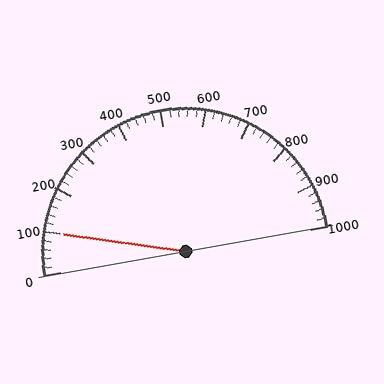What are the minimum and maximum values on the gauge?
The gauge ranges from 0 to 1000.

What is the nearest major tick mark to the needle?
The nearest major tick mark is 100.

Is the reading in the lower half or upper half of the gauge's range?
The reading is in the lower half of the range (0 to 1000).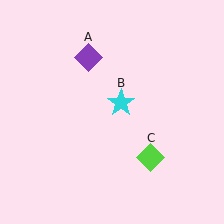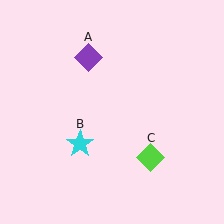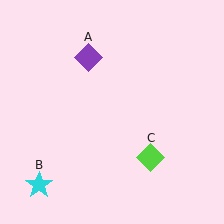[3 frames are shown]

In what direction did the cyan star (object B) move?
The cyan star (object B) moved down and to the left.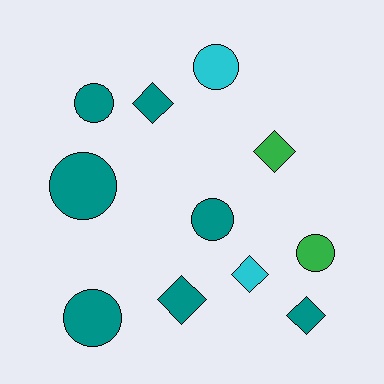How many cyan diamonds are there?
There is 1 cyan diamond.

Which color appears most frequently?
Teal, with 7 objects.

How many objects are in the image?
There are 11 objects.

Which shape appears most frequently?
Circle, with 6 objects.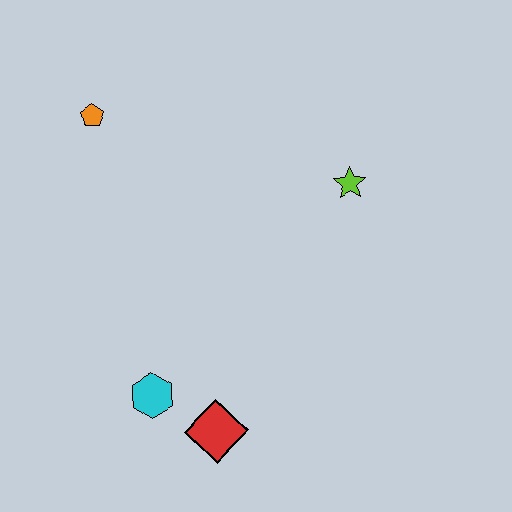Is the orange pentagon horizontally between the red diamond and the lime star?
No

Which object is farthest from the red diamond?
The orange pentagon is farthest from the red diamond.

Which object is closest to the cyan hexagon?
The red diamond is closest to the cyan hexagon.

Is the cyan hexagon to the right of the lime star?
No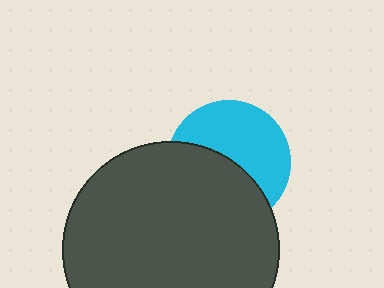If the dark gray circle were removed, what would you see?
You would see the complete cyan circle.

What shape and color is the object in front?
The object in front is a dark gray circle.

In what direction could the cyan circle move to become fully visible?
The cyan circle could move up. That would shift it out from behind the dark gray circle entirely.